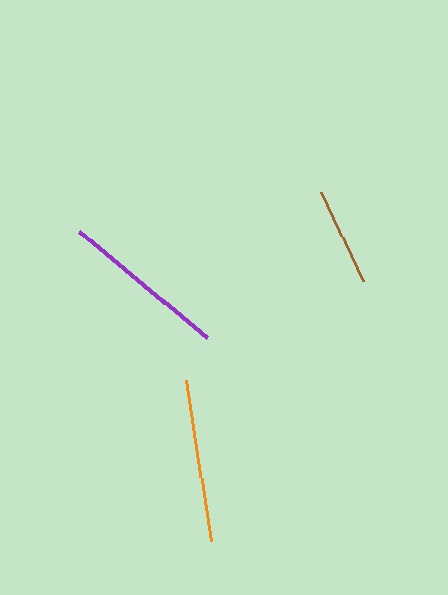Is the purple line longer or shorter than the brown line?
The purple line is longer than the brown line.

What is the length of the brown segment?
The brown segment is approximately 98 pixels long.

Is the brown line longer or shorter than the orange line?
The orange line is longer than the brown line.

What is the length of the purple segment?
The purple segment is approximately 166 pixels long.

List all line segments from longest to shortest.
From longest to shortest: purple, orange, brown.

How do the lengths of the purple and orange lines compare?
The purple and orange lines are approximately the same length.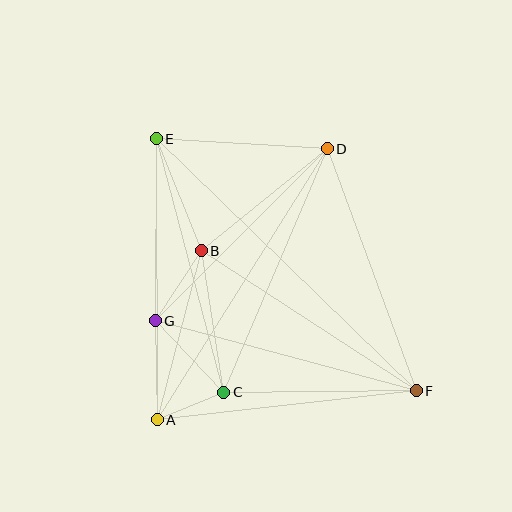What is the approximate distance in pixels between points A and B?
The distance between A and B is approximately 174 pixels.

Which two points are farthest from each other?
Points E and F are farthest from each other.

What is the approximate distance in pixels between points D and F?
The distance between D and F is approximately 258 pixels.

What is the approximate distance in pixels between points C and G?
The distance between C and G is approximately 99 pixels.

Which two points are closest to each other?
Points A and C are closest to each other.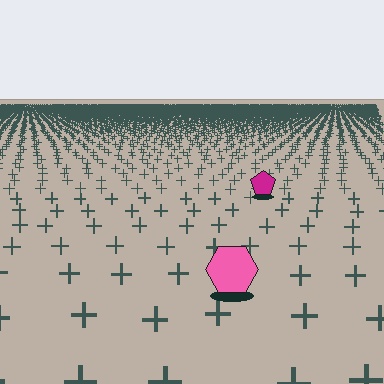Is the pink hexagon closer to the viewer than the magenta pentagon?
Yes. The pink hexagon is closer — you can tell from the texture gradient: the ground texture is coarser near it.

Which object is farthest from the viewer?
The magenta pentagon is farthest from the viewer. It appears smaller and the ground texture around it is denser.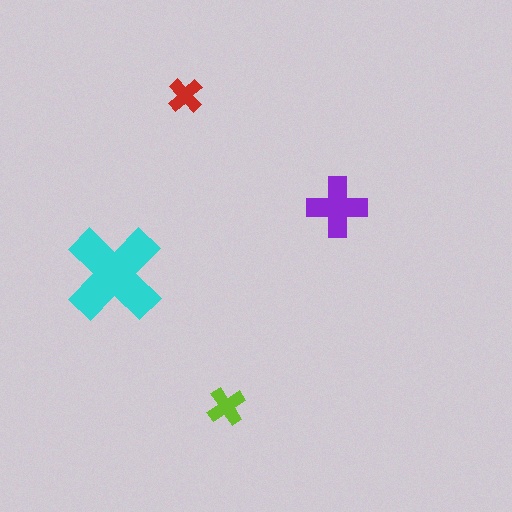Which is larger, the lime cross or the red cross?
The lime one.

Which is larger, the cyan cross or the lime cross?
The cyan one.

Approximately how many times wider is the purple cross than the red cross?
About 1.5 times wider.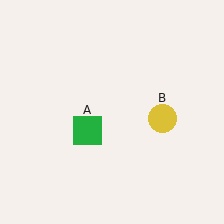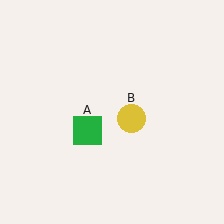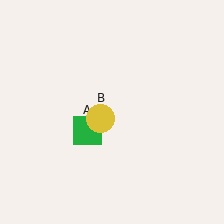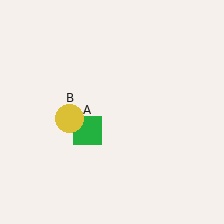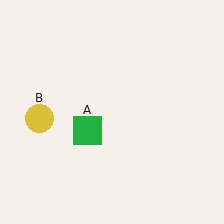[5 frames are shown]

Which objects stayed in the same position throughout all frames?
Green square (object A) remained stationary.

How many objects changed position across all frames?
1 object changed position: yellow circle (object B).